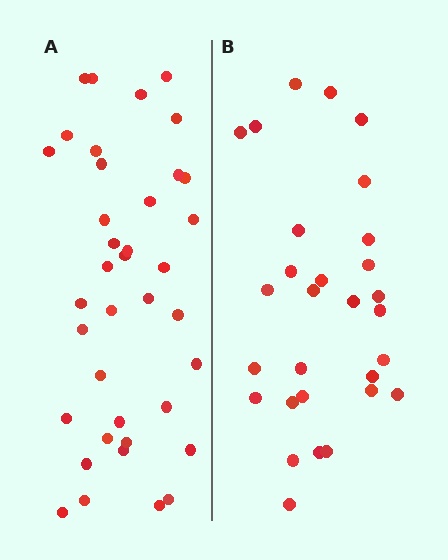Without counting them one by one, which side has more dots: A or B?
Region A (the left region) has more dots.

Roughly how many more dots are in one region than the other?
Region A has roughly 8 or so more dots than region B.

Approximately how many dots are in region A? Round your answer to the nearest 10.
About 40 dots. (The exact count is 38, which rounds to 40.)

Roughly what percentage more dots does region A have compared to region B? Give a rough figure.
About 30% more.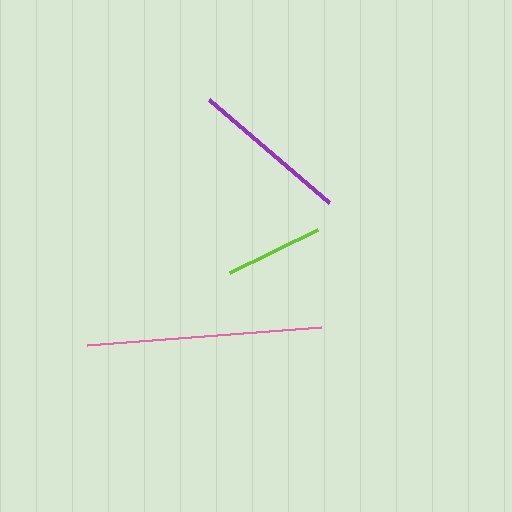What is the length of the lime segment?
The lime segment is approximately 98 pixels long.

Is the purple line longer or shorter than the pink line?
The pink line is longer than the purple line.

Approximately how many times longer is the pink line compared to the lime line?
The pink line is approximately 2.4 times the length of the lime line.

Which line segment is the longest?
The pink line is the longest at approximately 235 pixels.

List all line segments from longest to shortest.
From longest to shortest: pink, purple, lime.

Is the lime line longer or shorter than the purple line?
The purple line is longer than the lime line.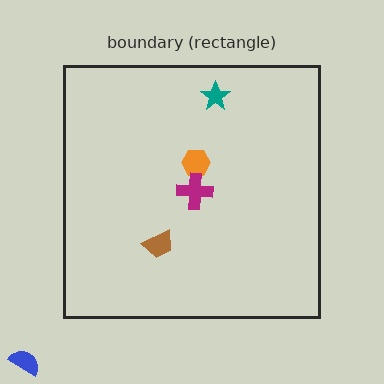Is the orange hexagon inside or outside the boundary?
Inside.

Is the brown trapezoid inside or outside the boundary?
Inside.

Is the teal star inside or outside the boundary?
Inside.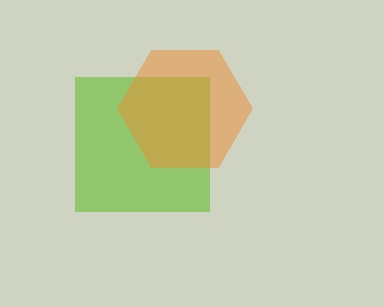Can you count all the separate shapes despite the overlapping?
Yes, there are 2 separate shapes.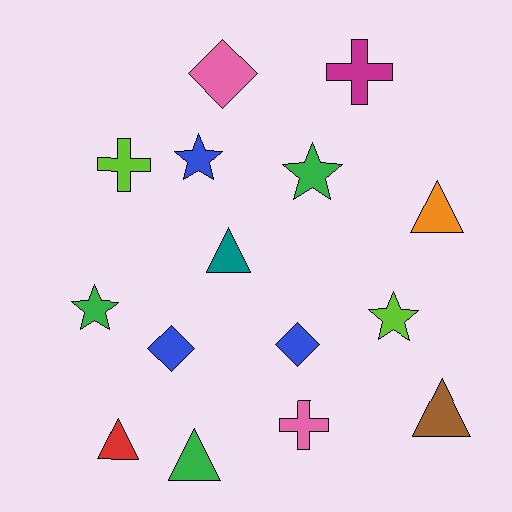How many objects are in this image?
There are 15 objects.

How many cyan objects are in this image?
There are no cyan objects.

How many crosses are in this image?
There are 3 crosses.